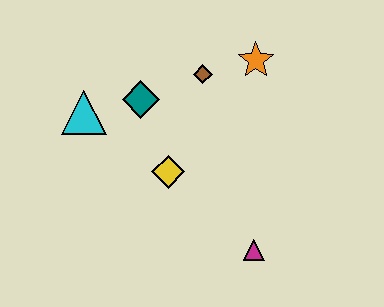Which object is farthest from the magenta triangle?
The cyan triangle is farthest from the magenta triangle.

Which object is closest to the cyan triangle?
The teal diamond is closest to the cyan triangle.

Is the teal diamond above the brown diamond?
No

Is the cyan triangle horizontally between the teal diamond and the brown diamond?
No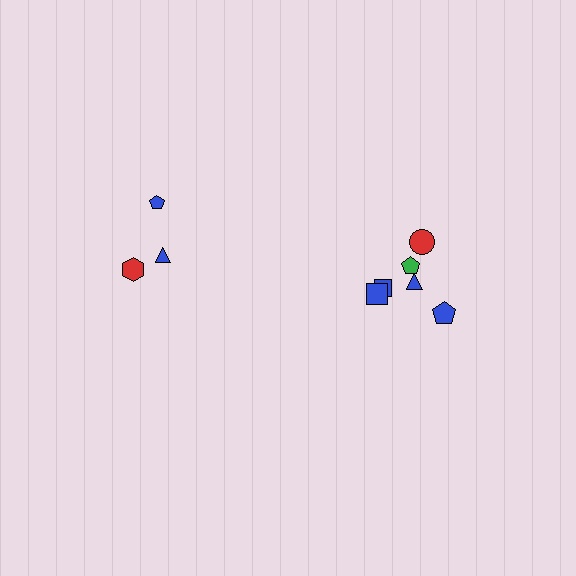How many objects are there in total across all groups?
There are 9 objects.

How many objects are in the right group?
There are 6 objects.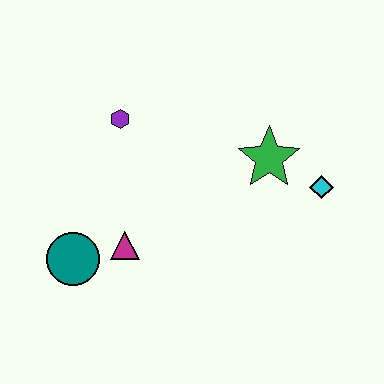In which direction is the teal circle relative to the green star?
The teal circle is to the left of the green star.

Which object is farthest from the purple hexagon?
The cyan diamond is farthest from the purple hexagon.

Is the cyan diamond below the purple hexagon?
Yes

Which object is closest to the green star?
The cyan diamond is closest to the green star.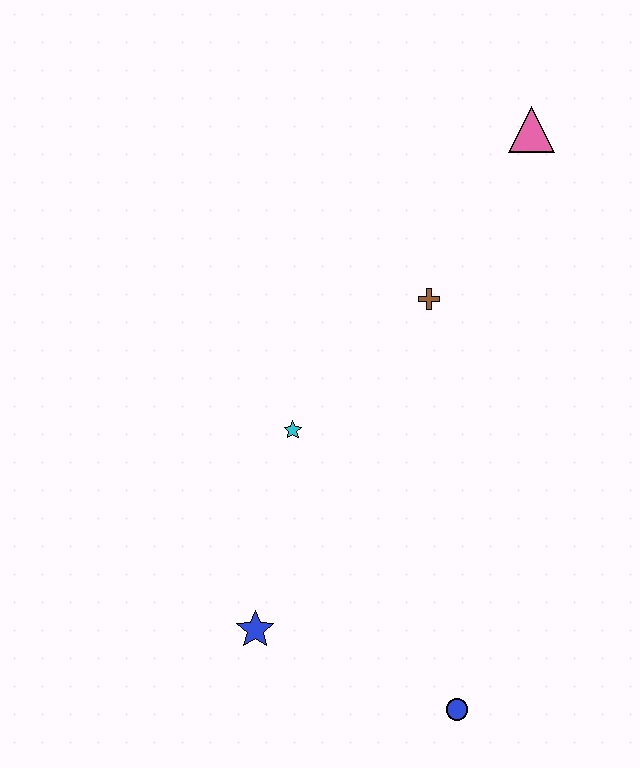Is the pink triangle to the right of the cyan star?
Yes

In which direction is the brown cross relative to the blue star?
The brown cross is above the blue star.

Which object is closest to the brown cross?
The cyan star is closest to the brown cross.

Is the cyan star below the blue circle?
No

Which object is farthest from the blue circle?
The pink triangle is farthest from the blue circle.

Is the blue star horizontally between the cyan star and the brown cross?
No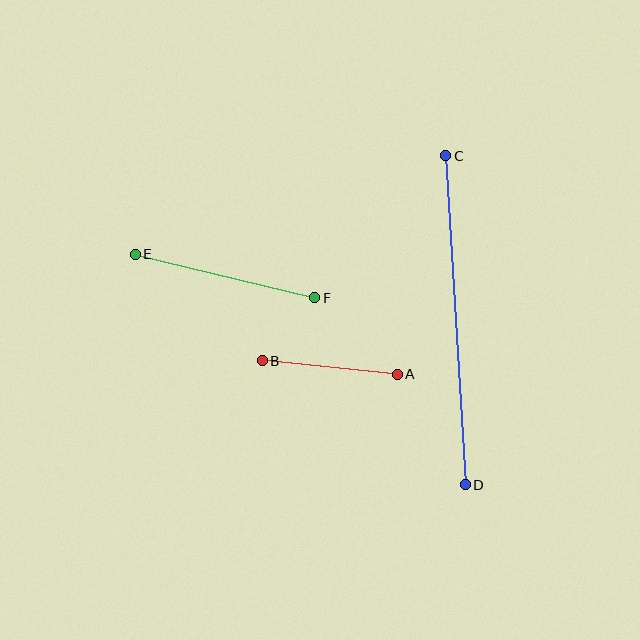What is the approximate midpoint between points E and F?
The midpoint is at approximately (225, 276) pixels.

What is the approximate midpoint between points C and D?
The midpoint is at approximately (456, 320) pixels.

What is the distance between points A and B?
The distance is approximately 136 pixels.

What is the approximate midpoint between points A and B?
The midpoint is at approximately (330, 367) pixels.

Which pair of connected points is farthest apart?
Points C and D are farthest apart.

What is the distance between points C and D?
The distance is approximately 330 pixels.